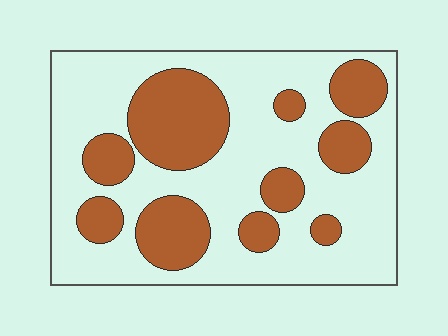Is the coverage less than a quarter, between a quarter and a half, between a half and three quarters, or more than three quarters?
Between a quarter and a half.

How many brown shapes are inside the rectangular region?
10.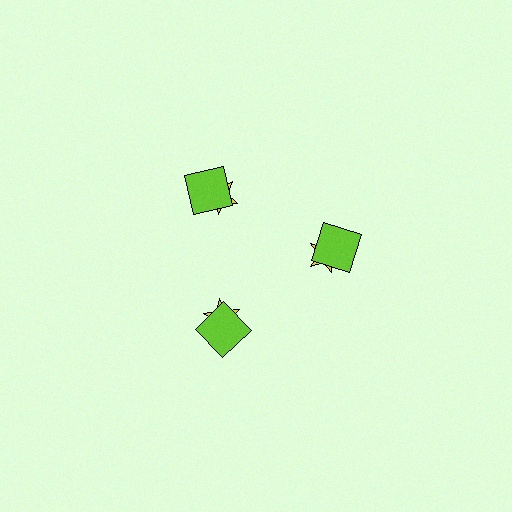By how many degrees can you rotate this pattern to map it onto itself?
The pattern maps onto itself every 120 degrees of rotation.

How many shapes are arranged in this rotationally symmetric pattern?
There are 6 shapes, arranged in 3 groups of 2.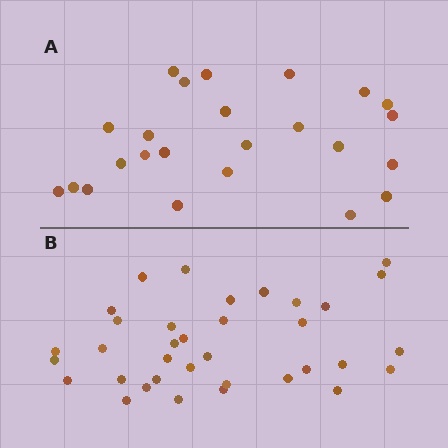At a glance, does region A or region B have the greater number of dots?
Region B (the bottom region) has more dots.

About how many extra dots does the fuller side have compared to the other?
Region B has roughly 12 or so more dots than region A.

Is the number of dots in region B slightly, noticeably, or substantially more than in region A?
Region B has substantially more. The ratio is roughly 1.5 to 1.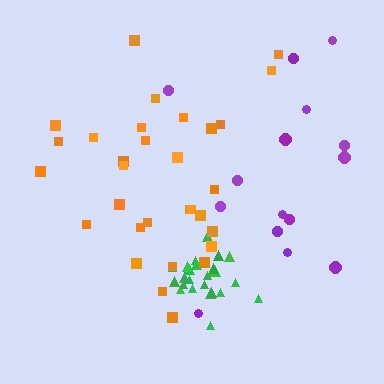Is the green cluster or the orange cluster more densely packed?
Green.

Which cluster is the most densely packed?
Green.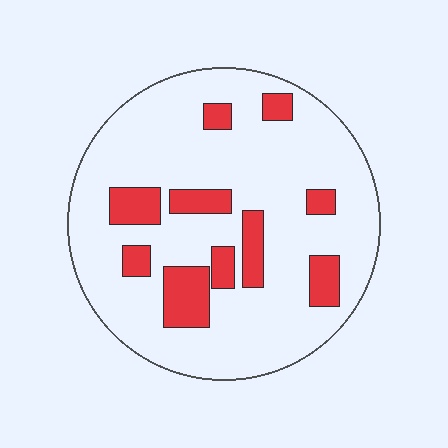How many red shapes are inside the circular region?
10.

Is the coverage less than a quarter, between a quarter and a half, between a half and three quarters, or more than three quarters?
Less than a quarter.